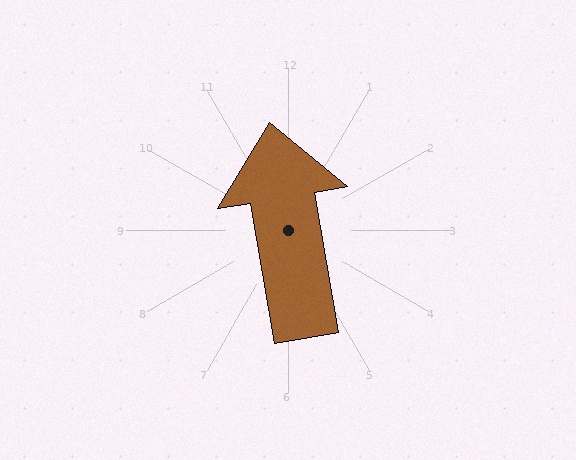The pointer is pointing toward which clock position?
Roughly 12 o'clock.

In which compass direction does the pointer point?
North.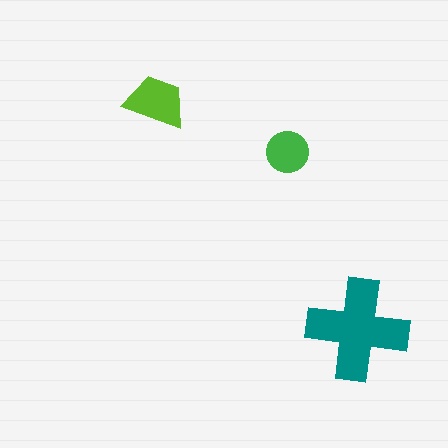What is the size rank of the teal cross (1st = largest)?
1st.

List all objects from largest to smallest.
The teal cross, the lime trapezoid, the green circle.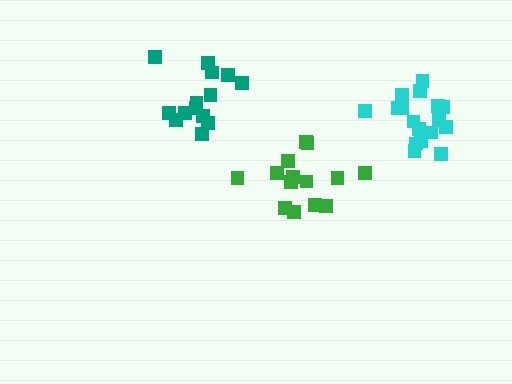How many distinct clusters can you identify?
There are 3 distinct clusters.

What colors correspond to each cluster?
The clusters are colored: green, teal, cyan.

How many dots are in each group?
Group 1: 14 dots, Group 2: 14 dots, Group 3: 17 dots (45 total).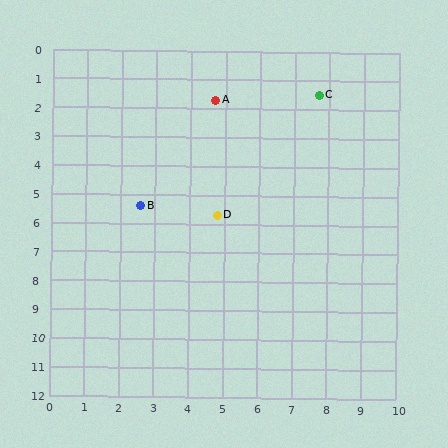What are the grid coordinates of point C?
Point C is at approximately (7.7, 1.5).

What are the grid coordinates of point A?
Point A is at approximately (4.7, 1.7).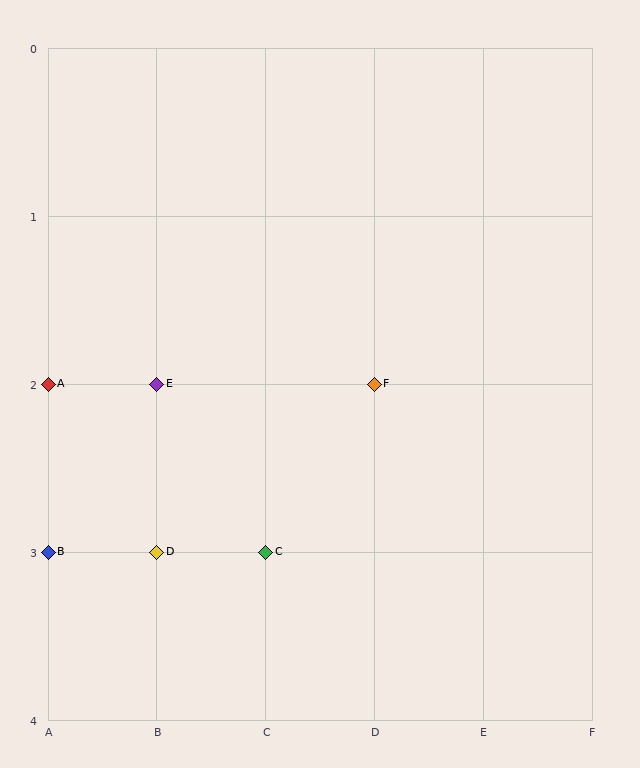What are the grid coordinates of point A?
Point A is at grid coordinates (A, 2).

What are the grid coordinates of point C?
Point C is at grid coordinates (C, 3).